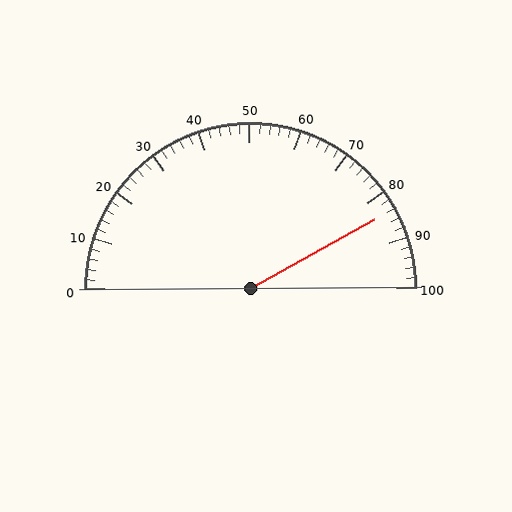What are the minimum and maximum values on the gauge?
The gauge ranges from 0 to 100.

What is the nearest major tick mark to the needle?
The nearest major tick mark is 80.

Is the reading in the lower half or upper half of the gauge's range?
The reading is in the upper half of the range (0 to 100).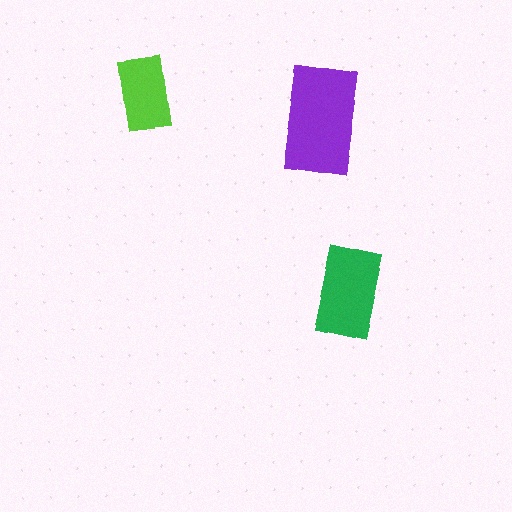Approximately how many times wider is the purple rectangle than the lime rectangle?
About 1.5 times wider.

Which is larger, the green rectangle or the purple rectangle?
The purple one.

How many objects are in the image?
There are 3 objects in the image.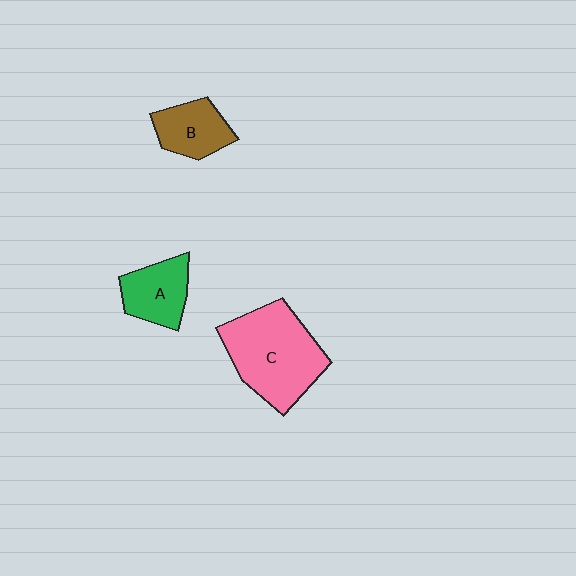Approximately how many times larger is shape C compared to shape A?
Approximately 2.0 times.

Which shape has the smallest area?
Shape B (brown).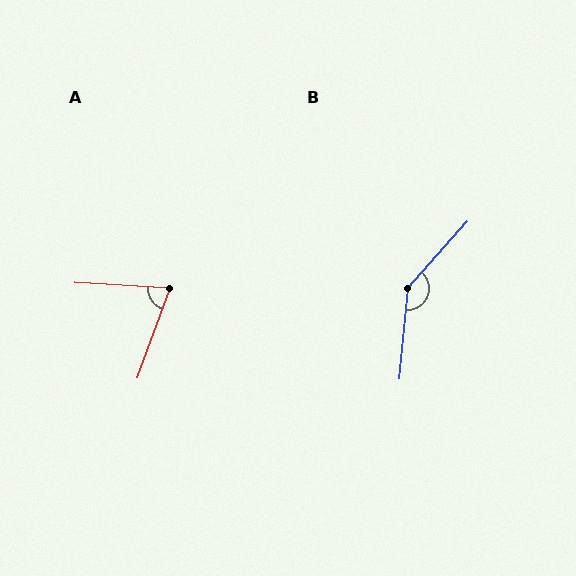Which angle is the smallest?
A, at approximately 73 degrees.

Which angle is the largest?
B, at approximately 144 degrees.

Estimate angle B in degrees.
Approximately 144 degrees.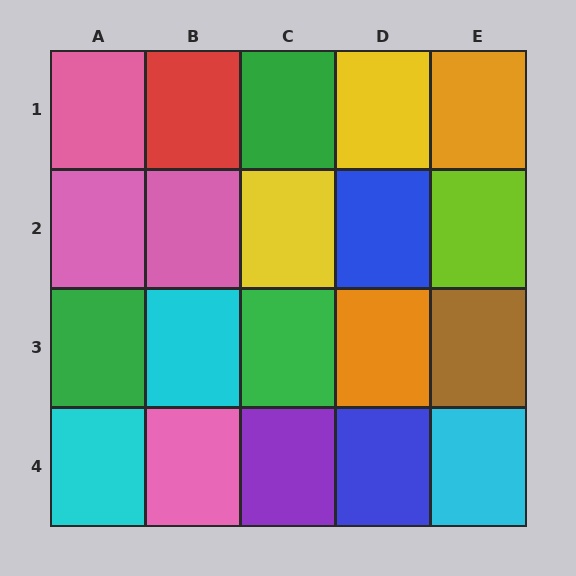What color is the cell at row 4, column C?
Purple.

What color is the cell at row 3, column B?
Cyan.